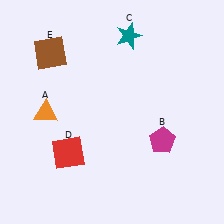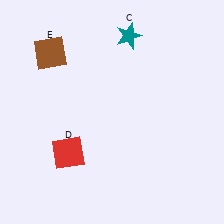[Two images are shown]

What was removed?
The magenta pentagon (B), the orange triangle (A) were removed in Image 2.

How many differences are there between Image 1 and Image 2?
There are 2 differences between the two images.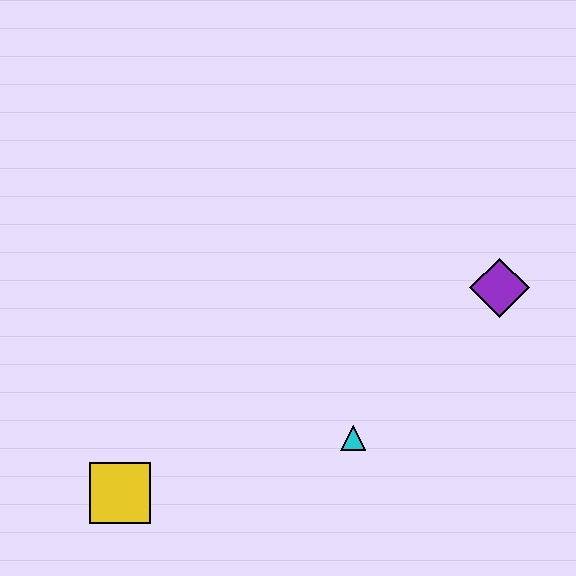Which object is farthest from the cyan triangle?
The yellow square is farthest from the cyan triangle.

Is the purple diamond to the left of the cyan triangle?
No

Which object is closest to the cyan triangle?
The purple diamond is closest to the cyan triangle.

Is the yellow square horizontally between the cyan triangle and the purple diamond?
No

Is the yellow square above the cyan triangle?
No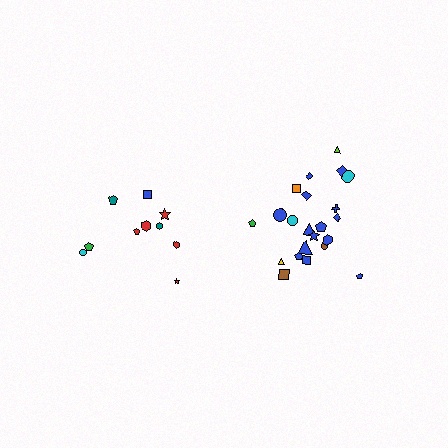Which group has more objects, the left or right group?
The right group.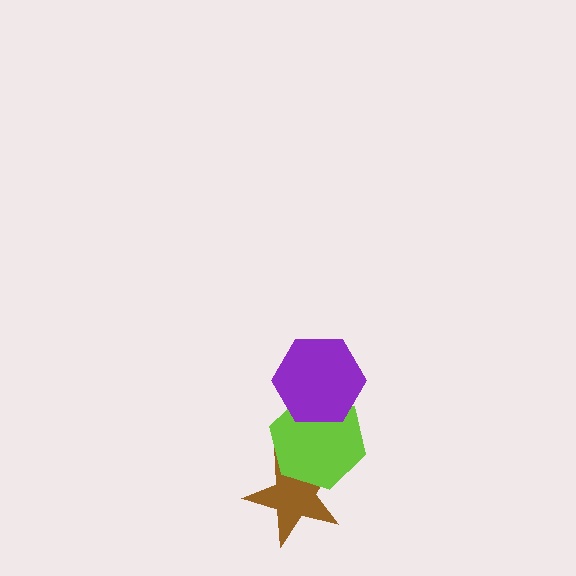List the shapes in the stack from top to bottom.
From top to bottom: the purple hexagon, the lime hexagon, the brown star.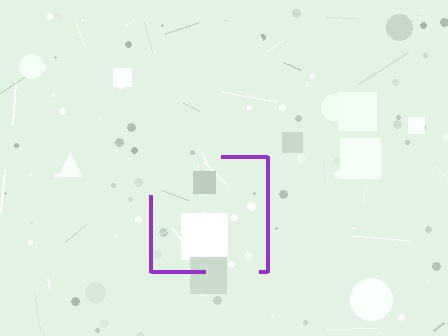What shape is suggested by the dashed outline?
The dashed outline suggests a square.